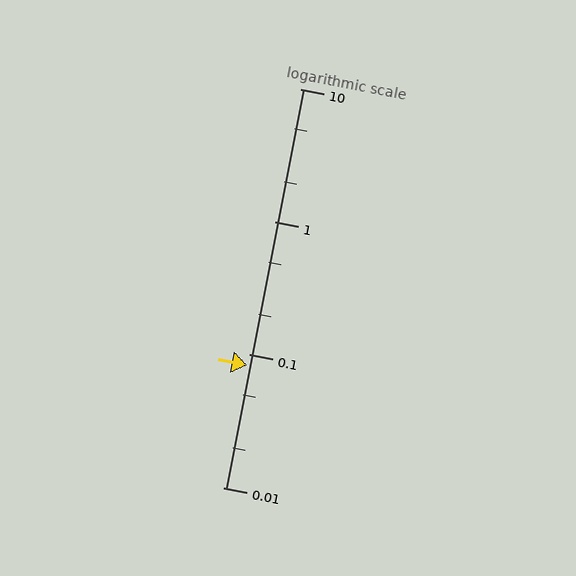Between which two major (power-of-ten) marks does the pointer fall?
The pointer is between 0.01 and 0.1.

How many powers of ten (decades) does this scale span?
The scale spans 3 decades, from 0.01 to 10.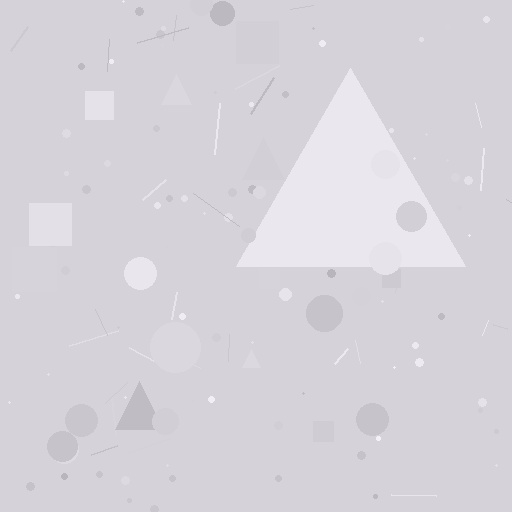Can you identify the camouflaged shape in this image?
The camouflaged shape is a triangle.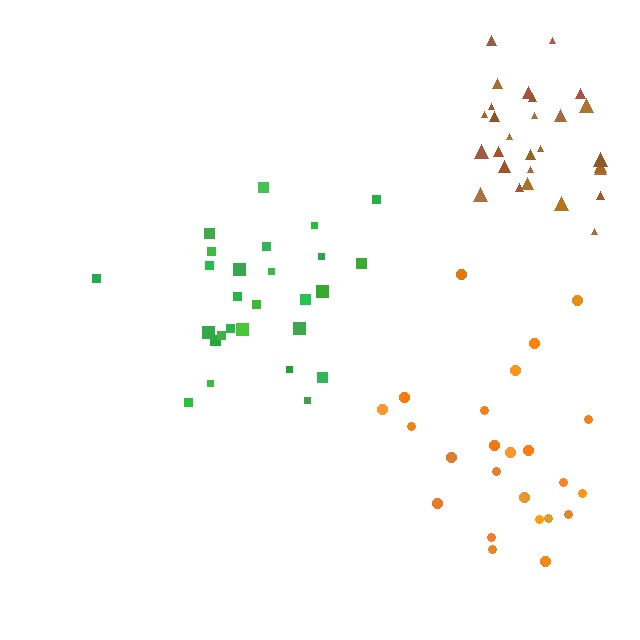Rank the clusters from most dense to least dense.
brown, orange, green.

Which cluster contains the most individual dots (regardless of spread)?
Brown (28).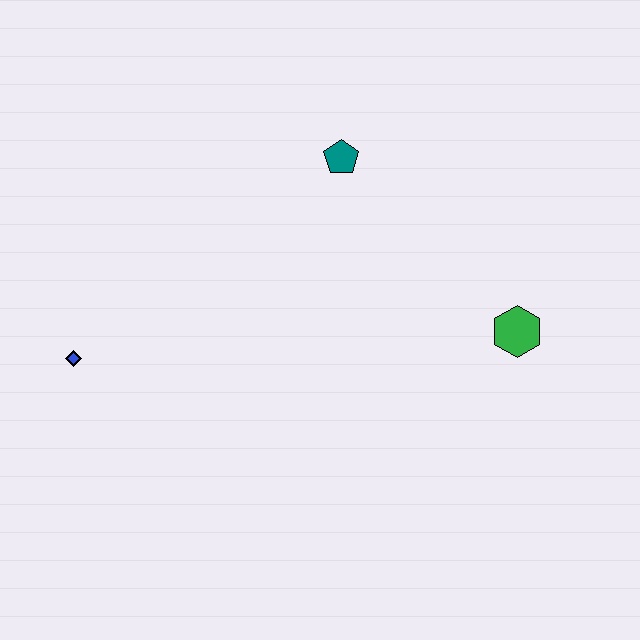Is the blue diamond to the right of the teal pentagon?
No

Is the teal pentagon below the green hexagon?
No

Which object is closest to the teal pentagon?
The green hexagon is closest to the teal pentagon.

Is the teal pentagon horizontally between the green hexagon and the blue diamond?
Yes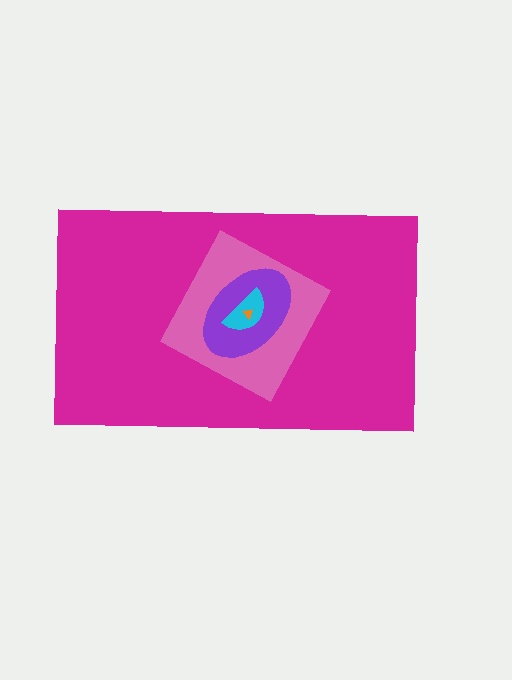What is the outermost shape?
The magenta rectangle.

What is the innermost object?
The orange triangle.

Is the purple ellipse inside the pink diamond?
Yes.